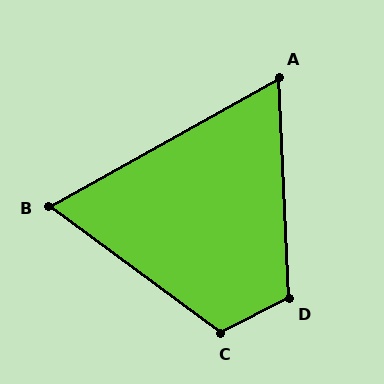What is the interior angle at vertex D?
Approximately 114 degrees (obtuse).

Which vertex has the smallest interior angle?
A, at approximately 63 degrees.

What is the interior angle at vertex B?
Approximately 66 degrees (acute).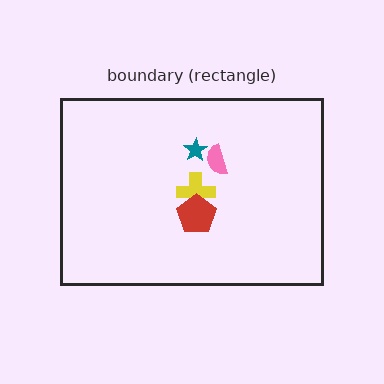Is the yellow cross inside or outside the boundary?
Inside.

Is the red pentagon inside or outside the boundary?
Inside.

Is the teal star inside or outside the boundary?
Inside.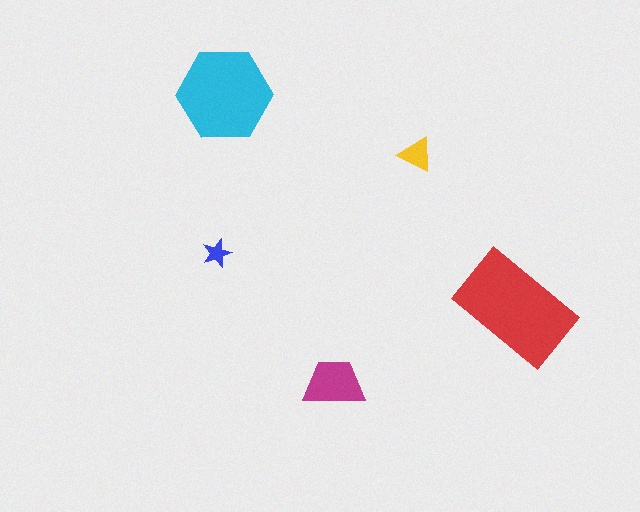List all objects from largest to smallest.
The red rectangle, the cyan hexagon, the magenta trapezoid, the yellow triangle, the blue star.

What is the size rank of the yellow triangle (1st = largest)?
4th.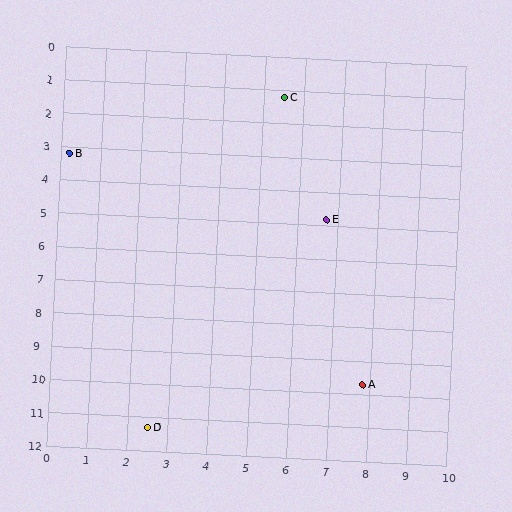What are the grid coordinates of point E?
Point E is at approximately (6.7, 4.8).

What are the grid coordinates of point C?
Point C is at approximately (5.5, 1.2).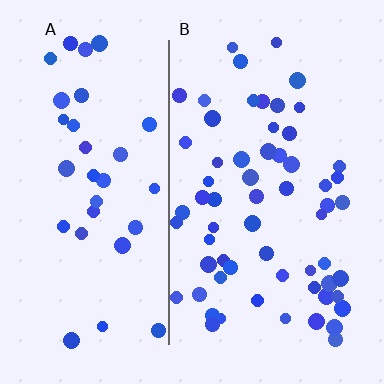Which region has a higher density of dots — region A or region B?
B (the right).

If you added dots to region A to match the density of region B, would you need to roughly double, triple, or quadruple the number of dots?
Approximately double.